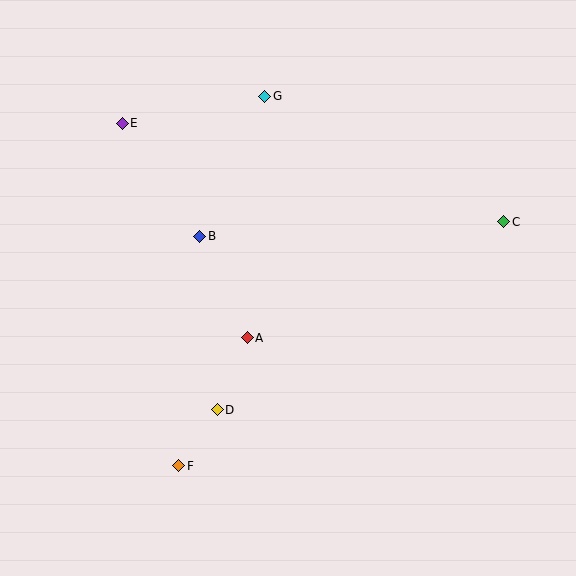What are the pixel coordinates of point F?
Point F is at (179, 466).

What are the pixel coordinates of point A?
Point A is at (247, 338).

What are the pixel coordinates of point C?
Point C is at (504, 222).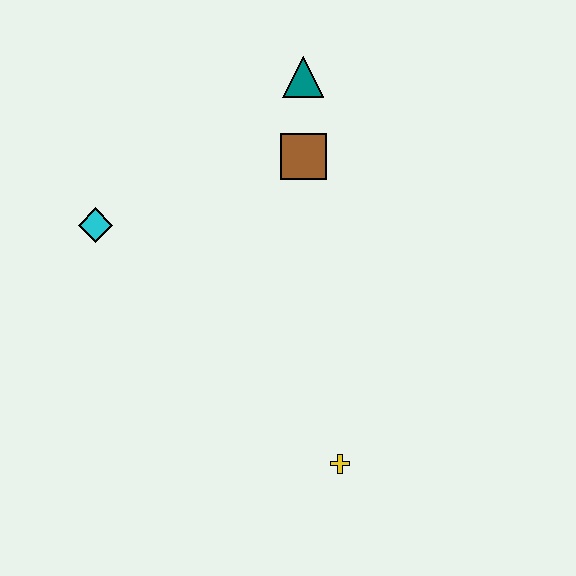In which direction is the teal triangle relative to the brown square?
The teal triangle is above the brown square.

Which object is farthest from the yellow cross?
The teal triangle is farthest from the yellow cross.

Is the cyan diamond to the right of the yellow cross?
No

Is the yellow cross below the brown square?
Yes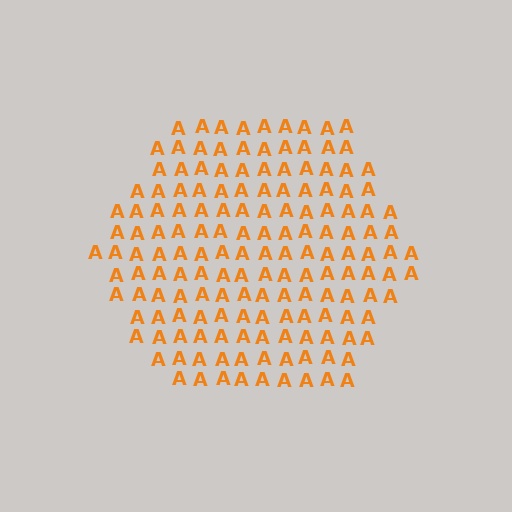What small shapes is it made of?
It is made of small letter A's.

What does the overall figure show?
The overall figure shows a hexagon.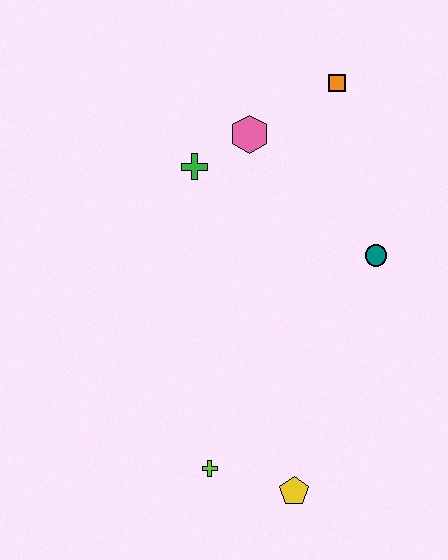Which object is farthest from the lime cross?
The orange square is farthest from the lime cross.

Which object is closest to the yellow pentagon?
The lime cross is closest to the yellow pentagon.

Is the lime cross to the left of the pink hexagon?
Yes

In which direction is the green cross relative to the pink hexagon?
The green cross is to the left of the pink hexagon.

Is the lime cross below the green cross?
Yes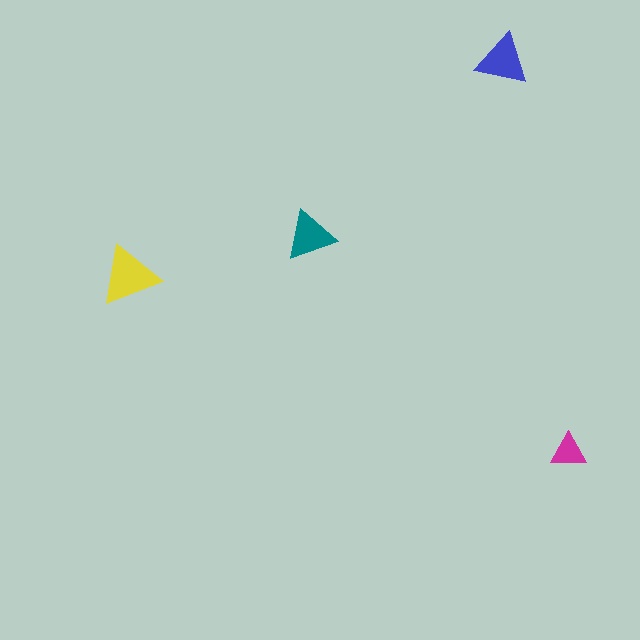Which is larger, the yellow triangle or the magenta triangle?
The yellow one.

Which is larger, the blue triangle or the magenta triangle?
The blue one.